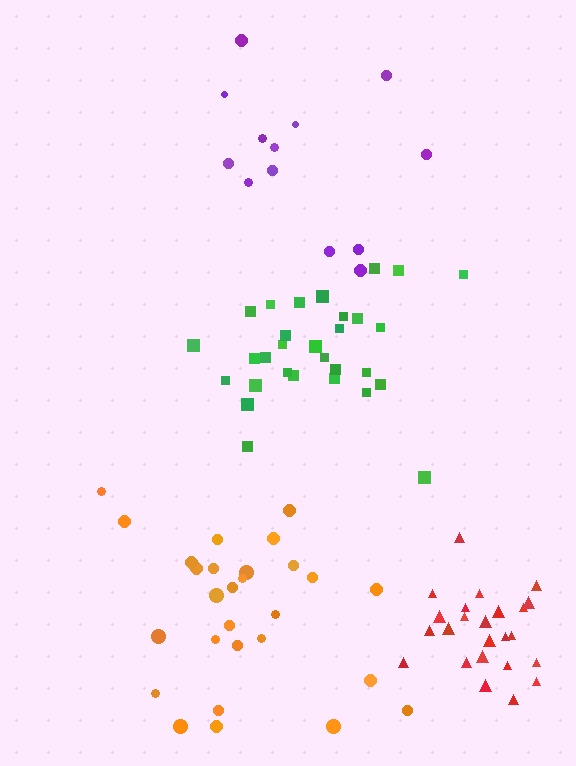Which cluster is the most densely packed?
Red.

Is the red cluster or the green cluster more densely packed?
Red.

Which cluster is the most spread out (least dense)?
Purple.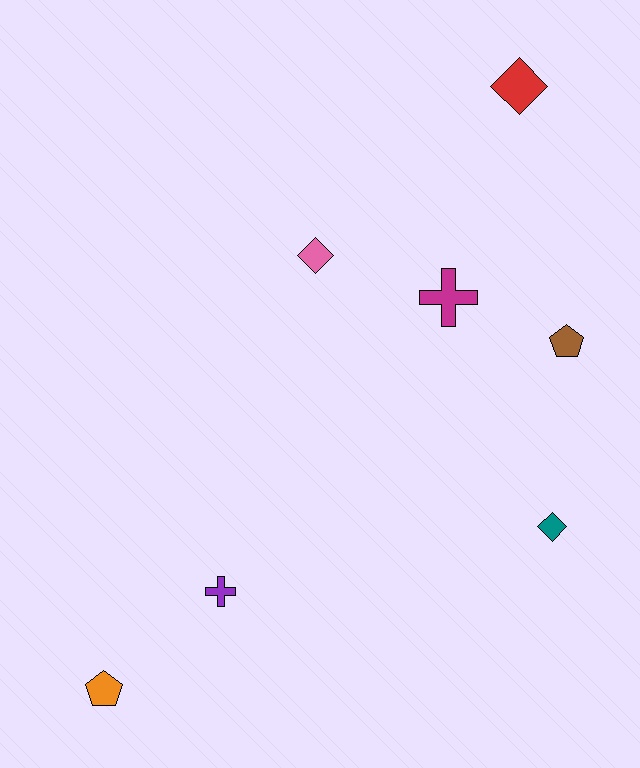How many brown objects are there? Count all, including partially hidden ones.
There is 1 brown object.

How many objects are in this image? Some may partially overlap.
There are 7 objects.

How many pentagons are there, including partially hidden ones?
There are 2 pentagons.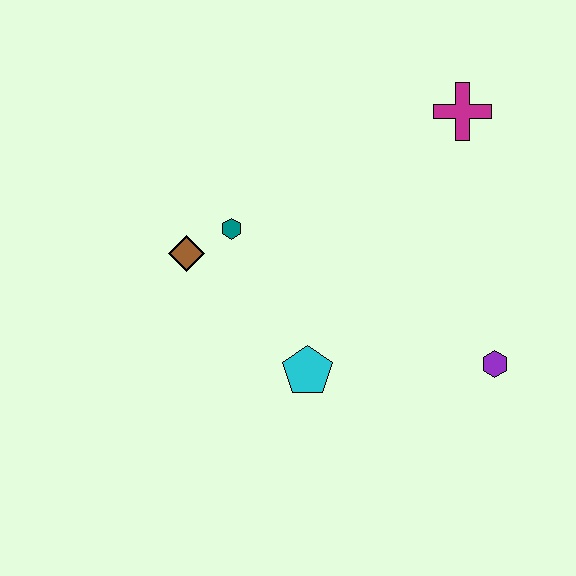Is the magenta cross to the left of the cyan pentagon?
No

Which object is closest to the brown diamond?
The teal hexagon is closest to the brown diamond.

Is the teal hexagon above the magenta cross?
No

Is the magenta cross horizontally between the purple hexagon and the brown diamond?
Yes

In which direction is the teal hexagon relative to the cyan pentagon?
The teal hexagon is above the cyan pentagon.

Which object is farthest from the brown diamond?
The purple hexagon is farthest from the brown diamond.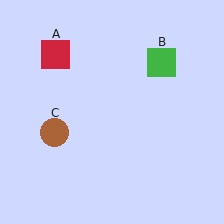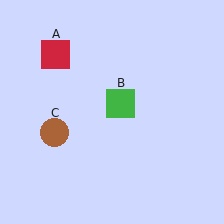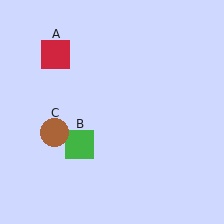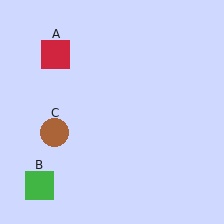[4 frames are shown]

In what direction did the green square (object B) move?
The green square (object B) moved down and to the left.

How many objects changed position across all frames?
1 object changed position: green square (object B).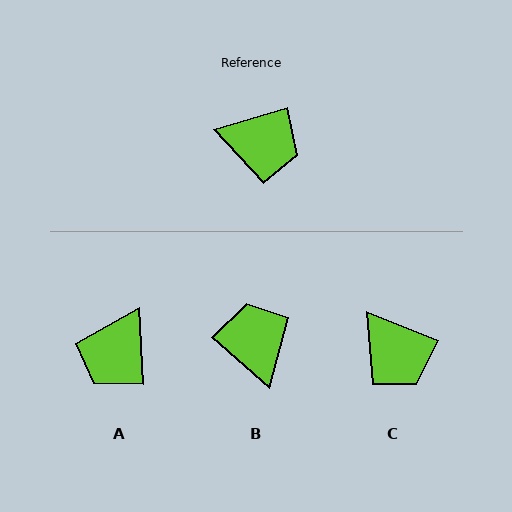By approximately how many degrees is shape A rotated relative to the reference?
Approximately 104 degrees clockwise.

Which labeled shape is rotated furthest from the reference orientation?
B, about 122 degrees away.